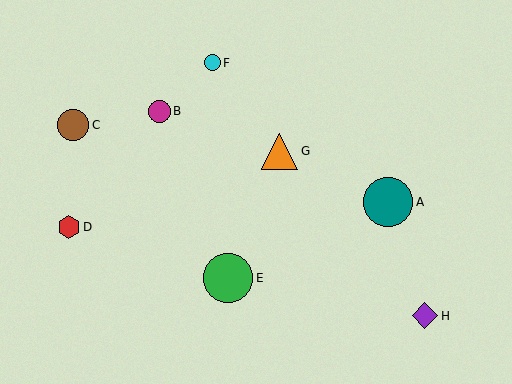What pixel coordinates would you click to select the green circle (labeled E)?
Click at (228, 278) to select the green circle E.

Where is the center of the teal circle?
The center of the teal circle is at (388, 202).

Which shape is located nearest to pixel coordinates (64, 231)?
The red hexagon (labeled D) at (69, 227) is nearest to that location.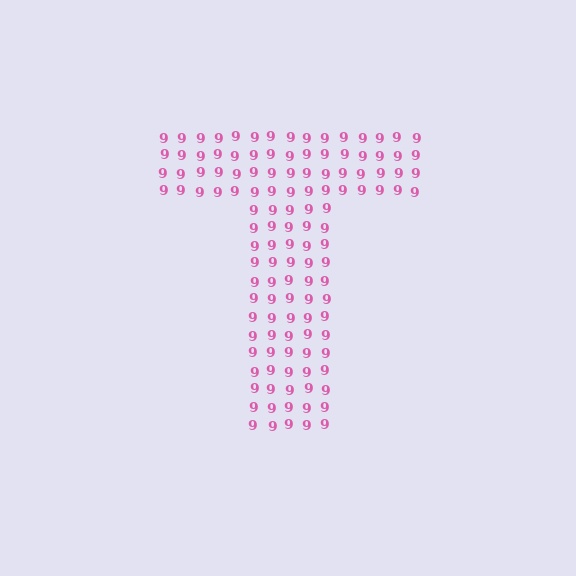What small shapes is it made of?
It is made of small digit 9's.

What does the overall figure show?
The overall figure shows the letter T.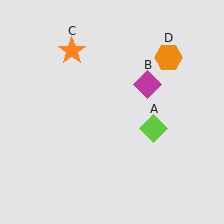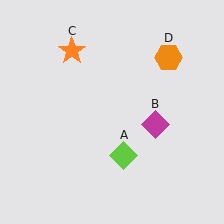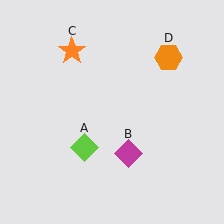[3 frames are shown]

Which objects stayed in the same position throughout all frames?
Orange star (object C) and orange hexagon (object D) remained stationary.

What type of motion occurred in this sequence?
The lime diamond (object A), magenta diamond (object B) rotated clockwise around the center of the scene.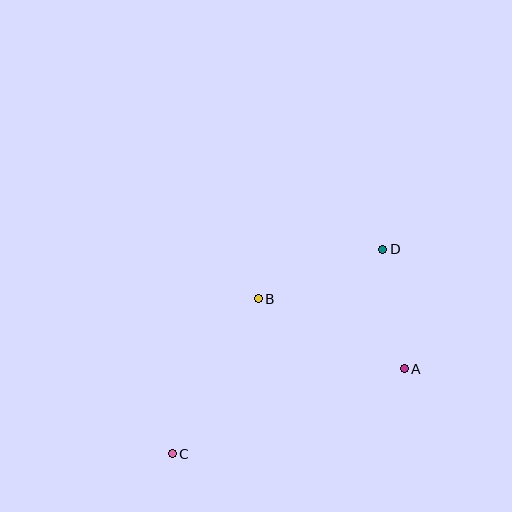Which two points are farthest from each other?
Points C and D are farthest from each other.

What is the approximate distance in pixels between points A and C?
The distance between A and C is approximately 247 pixels.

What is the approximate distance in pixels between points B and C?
The distance between B and C is approximately 178 pixels.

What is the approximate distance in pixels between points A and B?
The distance between A and B is approximately 162 pixels.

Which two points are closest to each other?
Points A and D are closest to each other.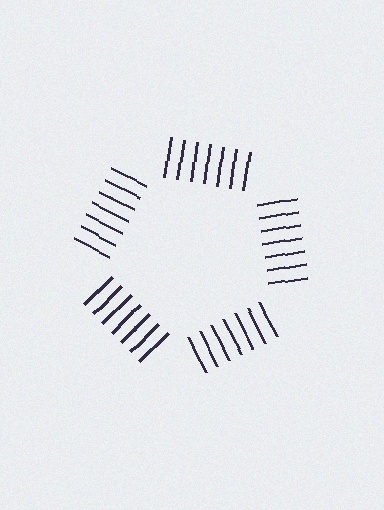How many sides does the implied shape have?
5 sides — the line-ends trace a pentagon.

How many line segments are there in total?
35 — 7 along each of the 5 edges.